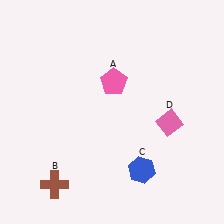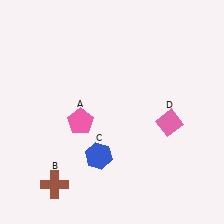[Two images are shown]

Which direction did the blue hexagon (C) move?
The blue hexagon (C) moved left.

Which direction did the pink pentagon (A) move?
The pink pentagon (A) moved down.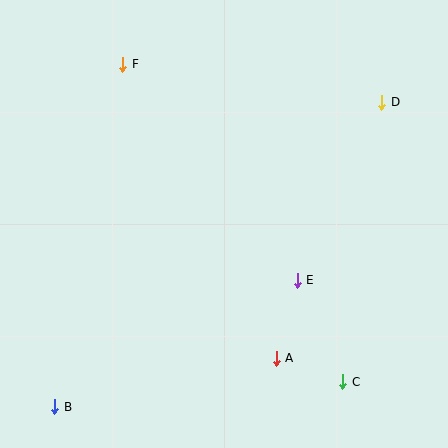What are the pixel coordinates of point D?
Point D is at (382, 103).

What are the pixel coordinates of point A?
Point A is at (276, 358).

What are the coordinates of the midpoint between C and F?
The midpoint between C and F is at (233, 223).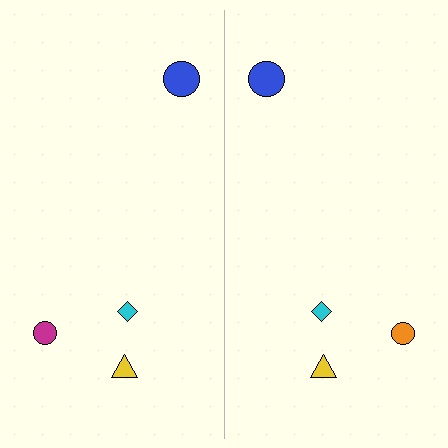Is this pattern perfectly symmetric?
No, the pattern is not perfectly symmetric. The orange circle on the right side breaks the symmetry — its mirror counterpart is magenta.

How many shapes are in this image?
There are 8 shapes in this image.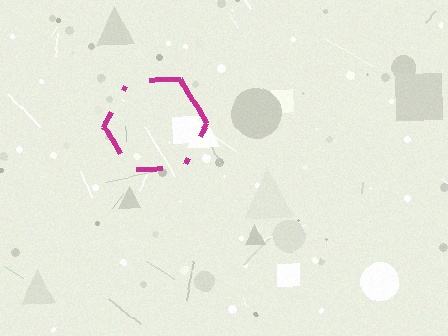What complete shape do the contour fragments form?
The contour fragments form a hexagon.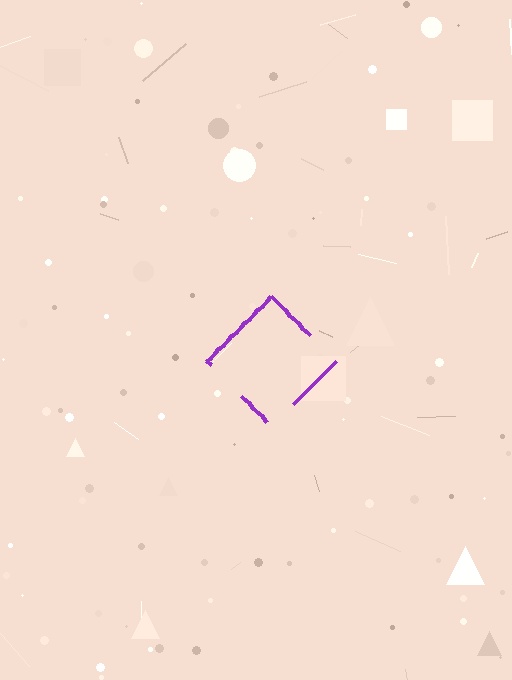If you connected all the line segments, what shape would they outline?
They would outline a diamond.